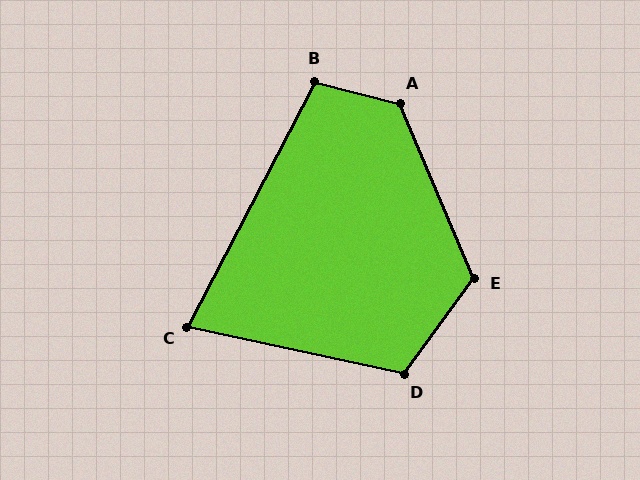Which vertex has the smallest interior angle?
C, at approximately 75 degrees.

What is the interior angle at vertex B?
Approximately 103 degrees (obtuse).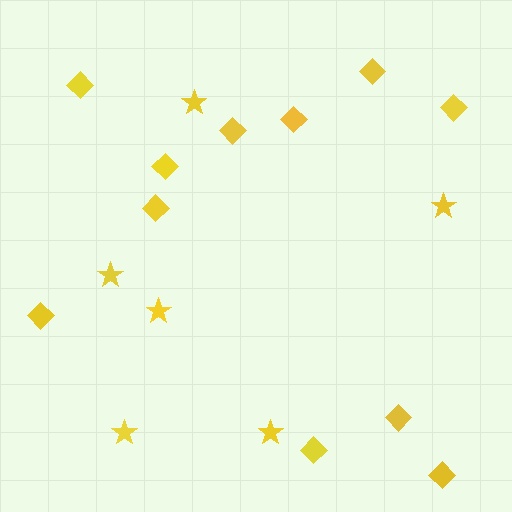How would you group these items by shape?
There are 2 groups: one group of stars (6) and one group of diamonds (11).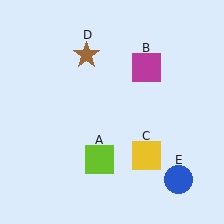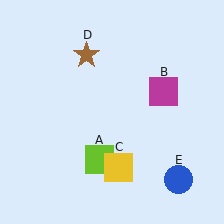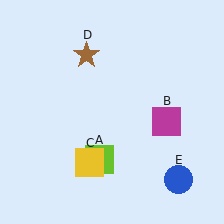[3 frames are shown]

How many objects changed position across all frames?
2 objects changed position: magenta square (object B), yellow square (object C).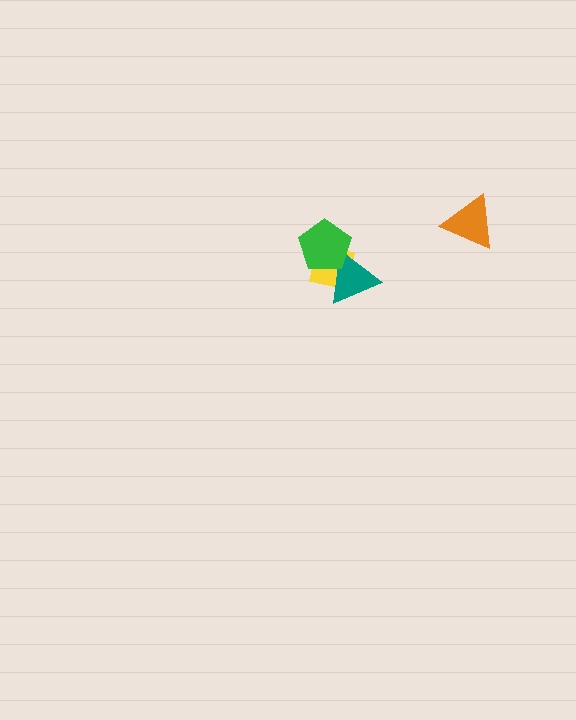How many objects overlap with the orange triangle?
0 objects overlap with the orange triangle.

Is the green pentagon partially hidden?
No, no other shape covers it.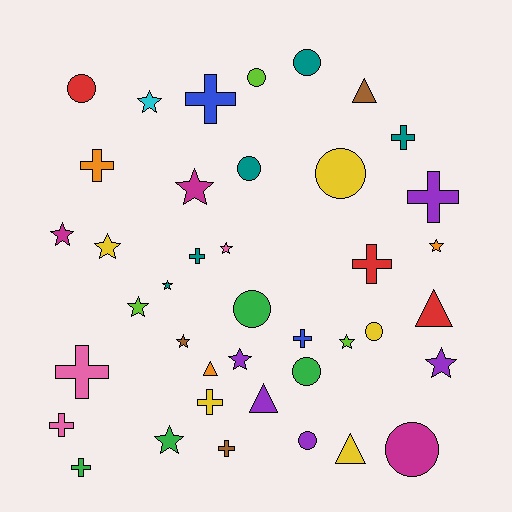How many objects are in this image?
There are 40 objects.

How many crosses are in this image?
There are 12 crosses.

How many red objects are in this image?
There are 3 red objects.